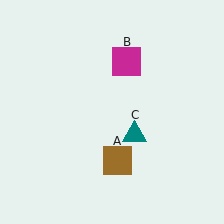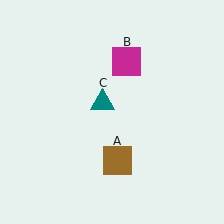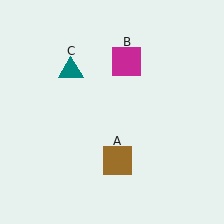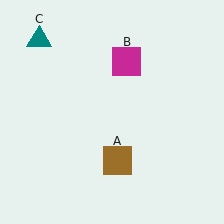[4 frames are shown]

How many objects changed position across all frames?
1 object changed position: teal triangle (object C).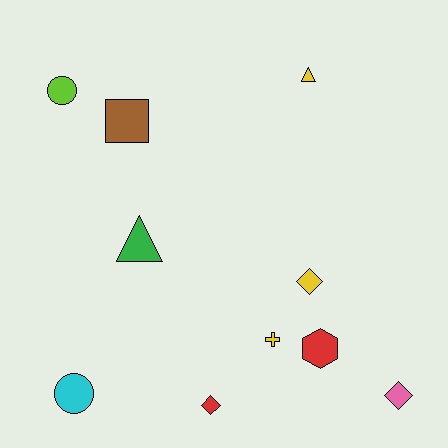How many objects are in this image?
There are 10 objects.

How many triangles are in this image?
There are 2 triangles.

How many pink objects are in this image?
There is 1 pink object.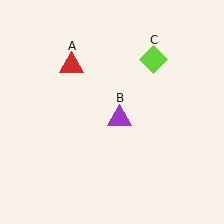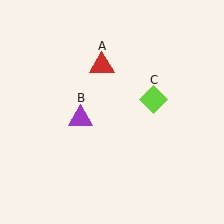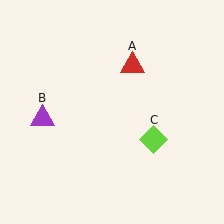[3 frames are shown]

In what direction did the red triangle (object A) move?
The red triangle (object A) moved right.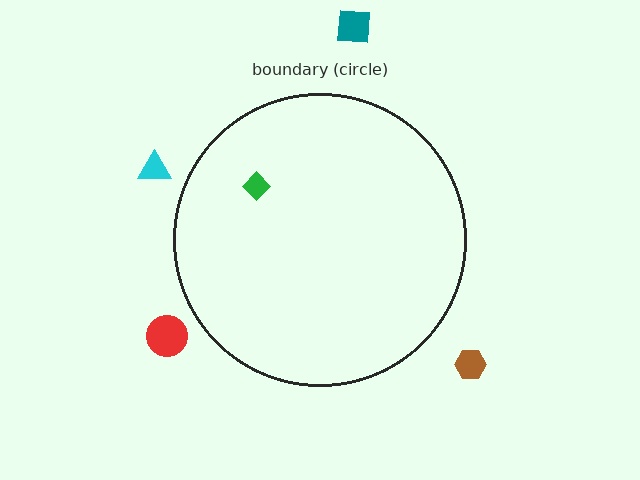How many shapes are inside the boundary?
1 inside, 4 outside.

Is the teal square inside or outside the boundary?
Outside.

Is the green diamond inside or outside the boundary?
Inside.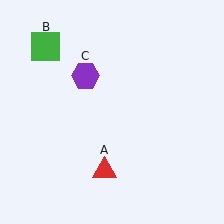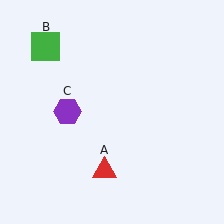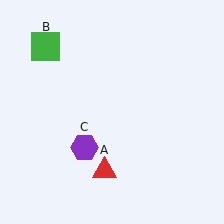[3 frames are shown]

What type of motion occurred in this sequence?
The purple hexagon (object C) rotated counterclockwise around the center of the scene.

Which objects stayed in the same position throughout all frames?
Red triangle (object A) and green square (object B) remained stationary.